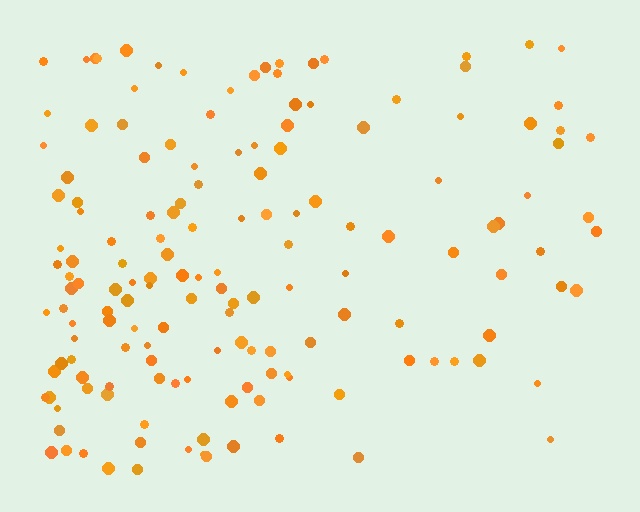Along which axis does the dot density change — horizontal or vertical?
Horizontal.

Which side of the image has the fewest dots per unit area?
The right.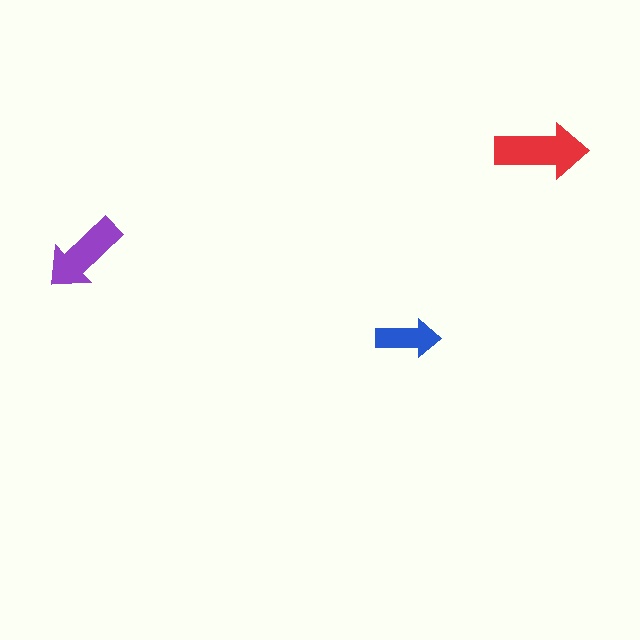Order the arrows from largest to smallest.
the red one, the purple one, the blue one.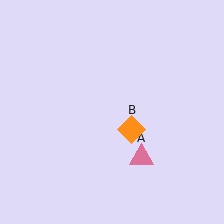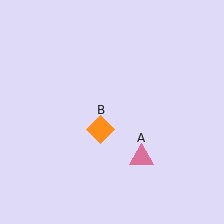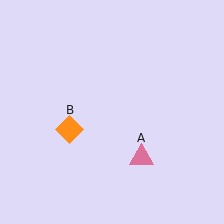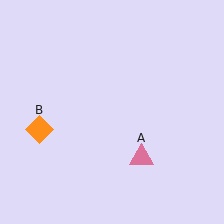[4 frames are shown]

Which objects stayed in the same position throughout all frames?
Pink triangle (object A) remained stationary.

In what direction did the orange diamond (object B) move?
The orange diamond (object B) moved left.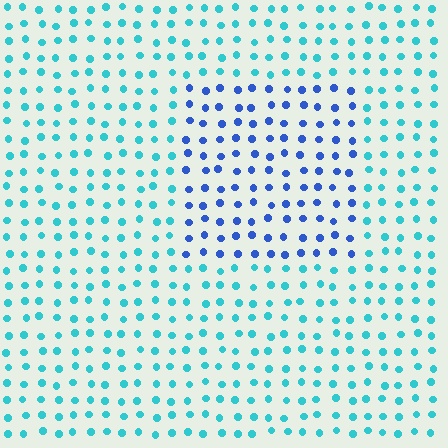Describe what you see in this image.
The image is filled with small cyan elements in a uniform arrangement. A rectangle-shaped region is visible where the elements are tinted to a slightly different hue, forming a subtle color boundary.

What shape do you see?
I see a rectangle.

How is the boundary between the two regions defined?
The boundary is defined purely by a slight shift in hue (about 43 degrees). Spacing, size, and orientation are identical on both sides.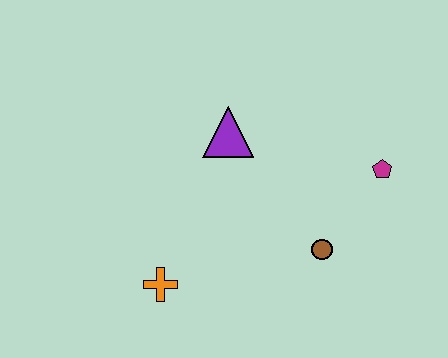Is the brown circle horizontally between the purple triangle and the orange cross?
No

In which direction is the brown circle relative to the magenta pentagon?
The brown circle is below the magenta pentagon.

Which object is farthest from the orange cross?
The magenta pentagon is farthest from the orange cross.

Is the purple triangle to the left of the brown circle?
Yes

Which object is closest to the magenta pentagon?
The brown circle is closest to the magenta pentagon.